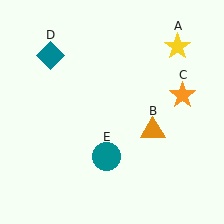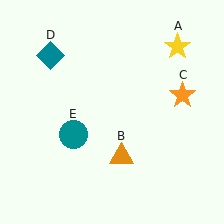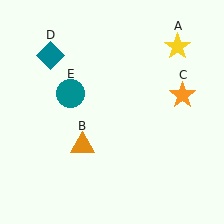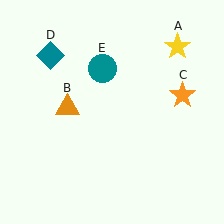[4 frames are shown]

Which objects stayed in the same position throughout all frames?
Yellow star (object A) and orange star (object C) and teal diamond (object D) remained stationary.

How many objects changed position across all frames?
2 objects changed position: orange triangle (object B), teal circle (object E).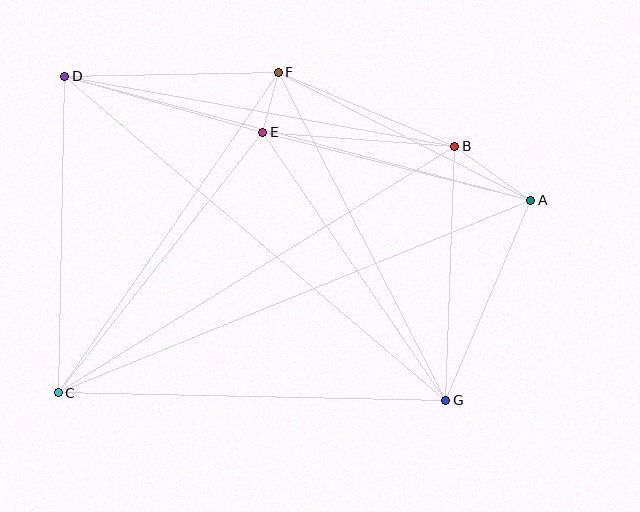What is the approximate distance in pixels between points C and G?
The distance between C and G is approximately 388 pixels.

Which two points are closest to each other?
Points E and F are closest to each other.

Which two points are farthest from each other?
Points A and C are farthest from each other.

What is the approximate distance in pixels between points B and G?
The distance between B and G is approximately 254 pixels.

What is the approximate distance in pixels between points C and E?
The distance between C and E is approximately 331 pixels.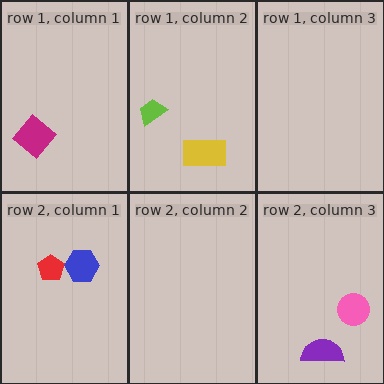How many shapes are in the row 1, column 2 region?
2.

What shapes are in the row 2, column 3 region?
The purple semicircle, the pink circle.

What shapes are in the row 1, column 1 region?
The magenta diamond.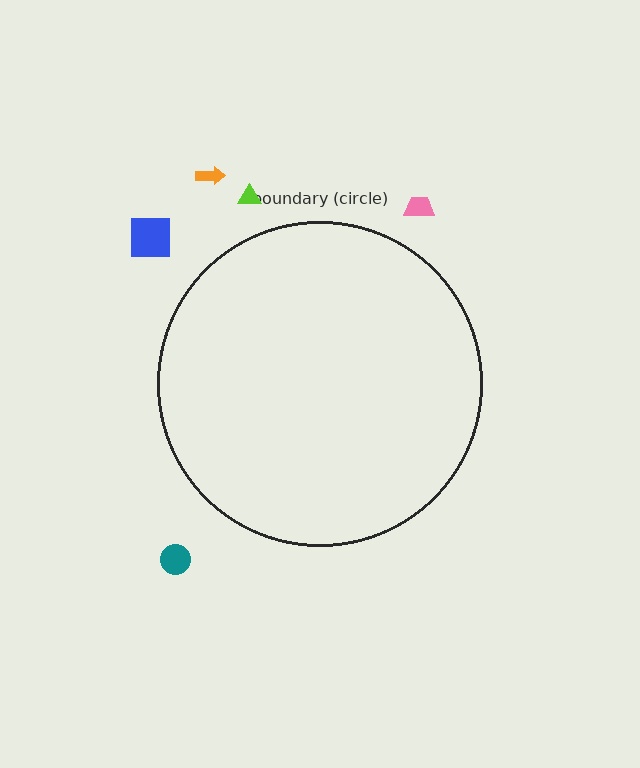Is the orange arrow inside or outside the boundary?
Outside.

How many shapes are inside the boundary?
0 inside, 5 outside.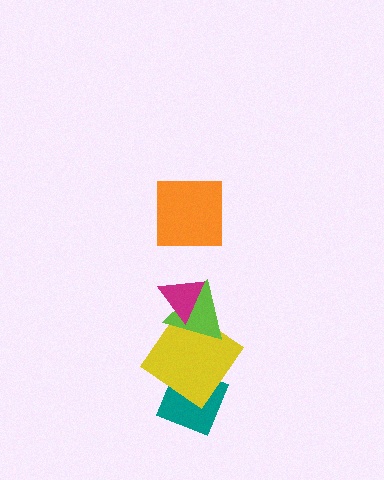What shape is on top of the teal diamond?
The yellow diamond is on top of the teal diamond.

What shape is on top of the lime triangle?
The magenta triangle is on top of the lime triangle.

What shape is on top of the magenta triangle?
The orange square is on top of the magenta triangle.